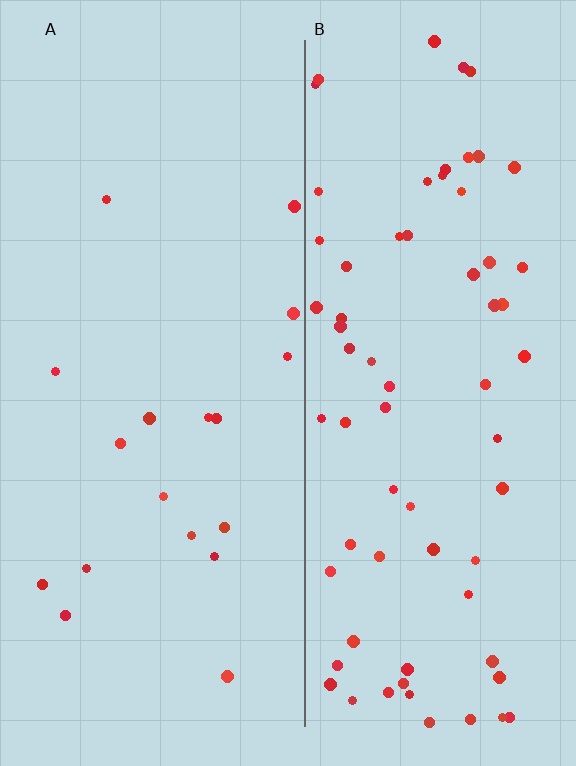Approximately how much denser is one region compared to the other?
Approximately 3.8× — region B over region A.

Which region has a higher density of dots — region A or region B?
B (the right).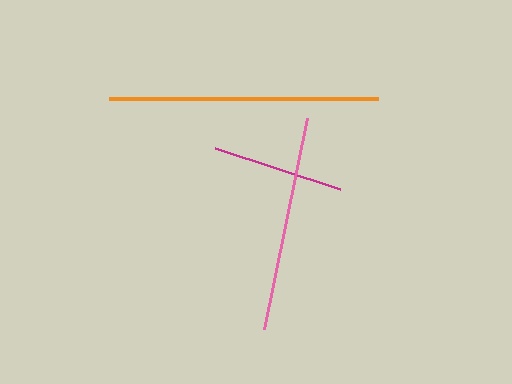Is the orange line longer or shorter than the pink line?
The orange line is longer than the pink line.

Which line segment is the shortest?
The magenta line is the shortest at approximately 131 pixels.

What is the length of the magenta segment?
The magenta segment is approximately 131 pixels long.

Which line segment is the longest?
The orange line is the longest at approximately 269 pixels.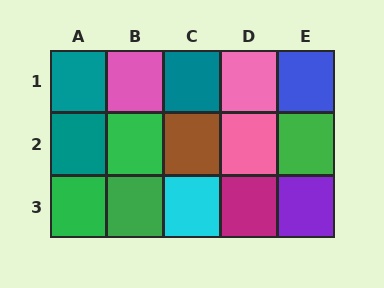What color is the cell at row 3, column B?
Green.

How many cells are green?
4 cells are green.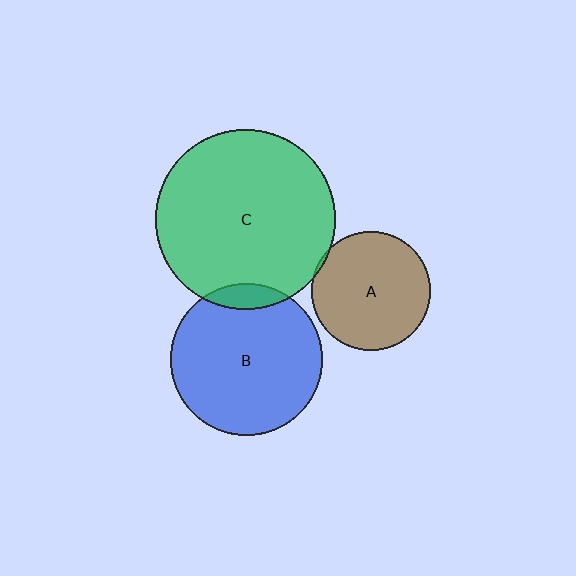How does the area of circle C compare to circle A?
Approximately 2.3 times.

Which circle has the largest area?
Circle C (green).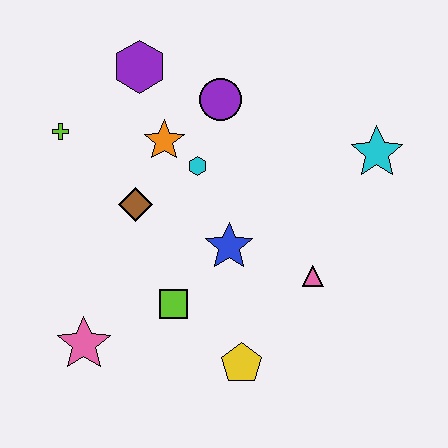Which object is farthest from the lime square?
The cyan star is farthest from the lime square.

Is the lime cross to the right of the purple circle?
No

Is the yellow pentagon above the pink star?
No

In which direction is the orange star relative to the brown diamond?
The orange star is above the brown diamond.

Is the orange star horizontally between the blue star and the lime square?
No